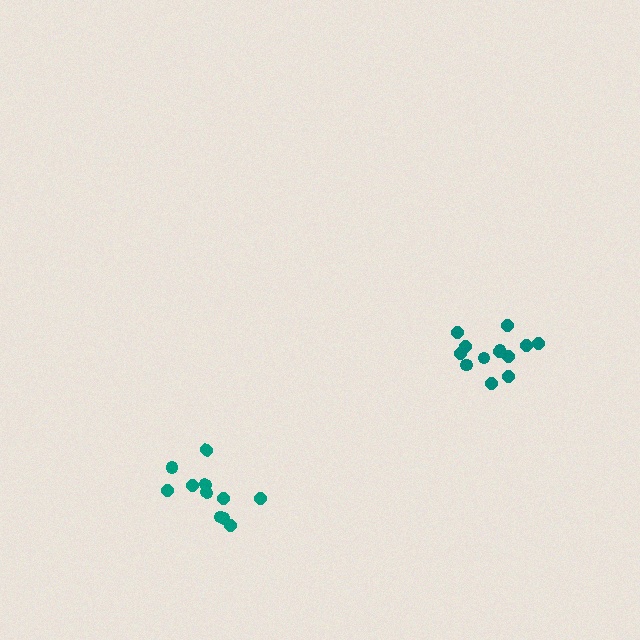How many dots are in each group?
Group 1: 11 dots, Group 2: 13 dots (24 total).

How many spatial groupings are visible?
There are 2 spatial groupings.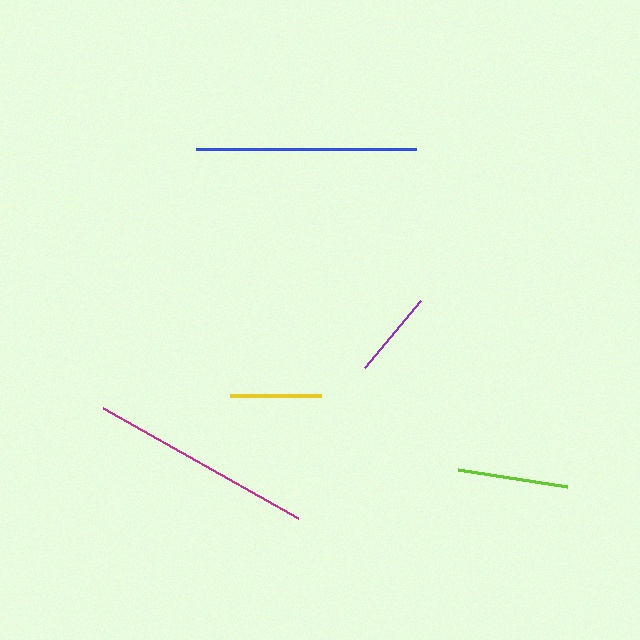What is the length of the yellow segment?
The yellow segment is approximately 91 pixels long.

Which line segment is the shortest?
The purple line is the shortest at approximately 87 pixels.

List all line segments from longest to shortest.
From longest to shortest: magenta, blue, lime, yellow, purple.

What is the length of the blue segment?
The blue segment is approximately 220 pixels long.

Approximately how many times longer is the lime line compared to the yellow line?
The lime line is approximately 1.2 times the length of the yellow line.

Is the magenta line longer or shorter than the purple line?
The magenta line is longer than the purple line.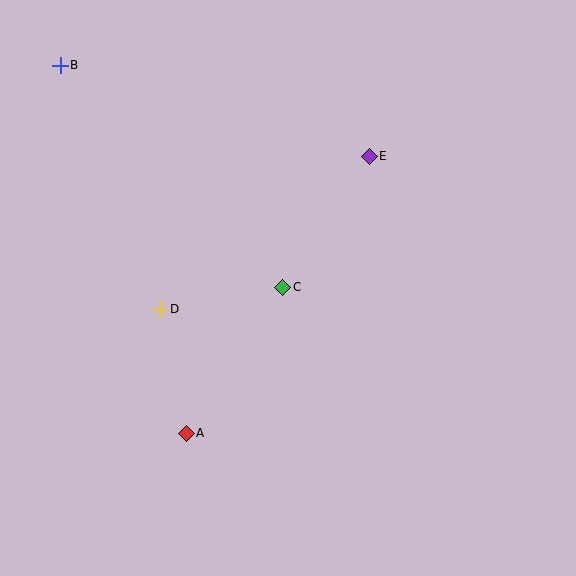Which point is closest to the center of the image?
Point C at (283, 287) is closest to the center.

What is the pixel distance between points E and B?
The distance between E and B is 323 pixels.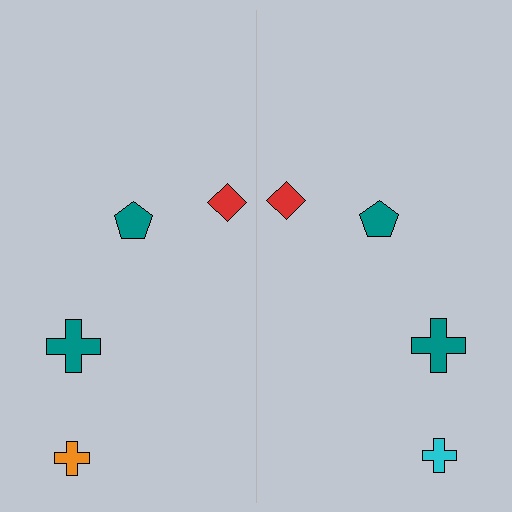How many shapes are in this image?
There are 8 shapes in this image.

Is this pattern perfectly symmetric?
No, the pattern is not perfectly symmetric. The cyan cross on the right side breaks the symmetry — its mirror counterpart is orange.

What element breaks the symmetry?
The cyan cross on the right side breaks the symmetry — its mirror counterpart is orange.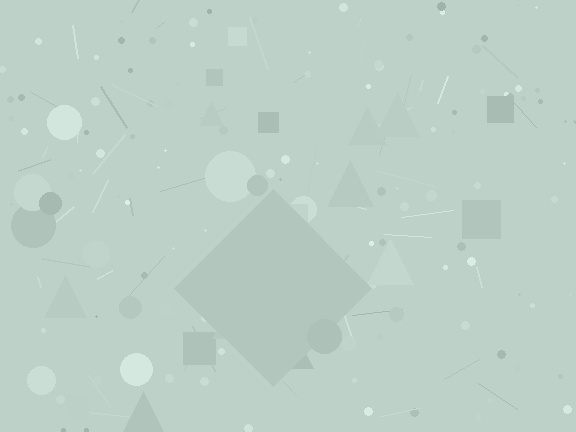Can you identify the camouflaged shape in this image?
The camouflaged shape is a diamond.